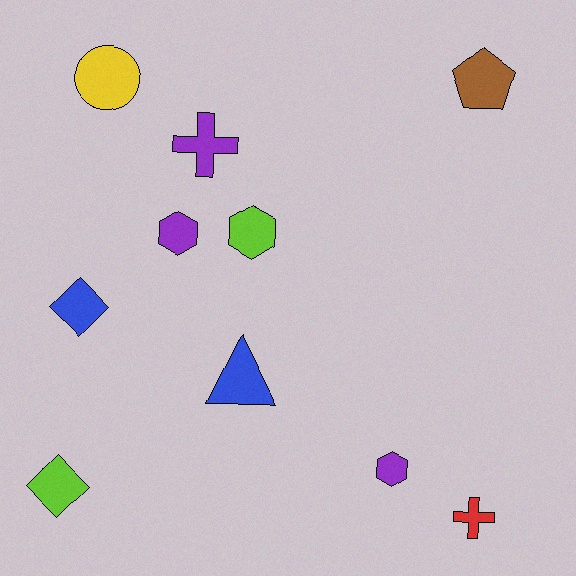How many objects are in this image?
There are 10 objects.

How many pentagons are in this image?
There is 1 pentagon.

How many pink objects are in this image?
There are no pink objects.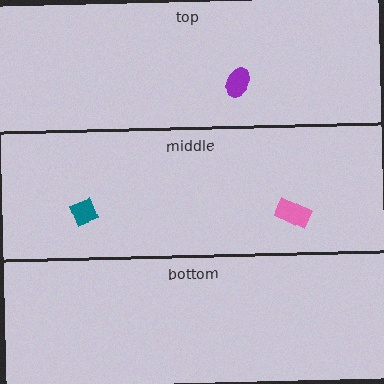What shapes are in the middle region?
The teal diamond, the pink rectangle.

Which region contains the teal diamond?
The middle region.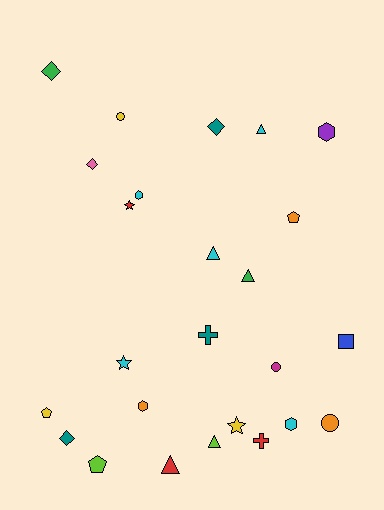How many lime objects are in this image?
There are 2 lime objects.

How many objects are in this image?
There are 25 objects.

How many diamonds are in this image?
There are 4 diamonds.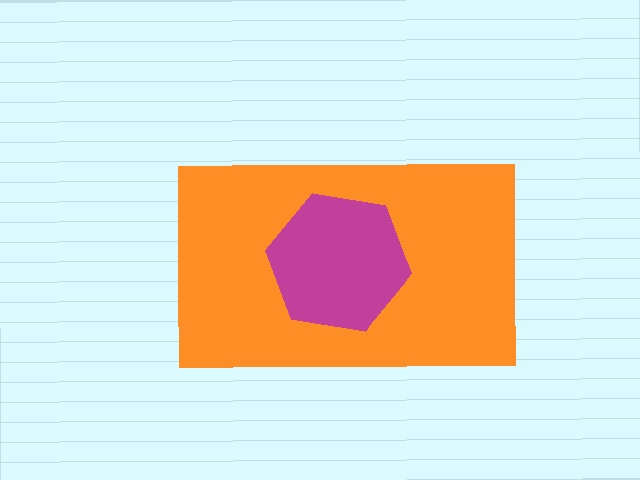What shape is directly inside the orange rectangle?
The magenta hexagon.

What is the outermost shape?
The orange rectangle.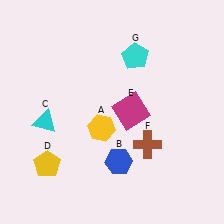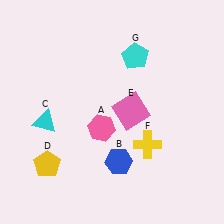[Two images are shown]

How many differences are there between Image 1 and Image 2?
There are 3 differences between the two images.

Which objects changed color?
A changed from yellow to pink. E changed from magenta to pink. F changed from brown to yellow.